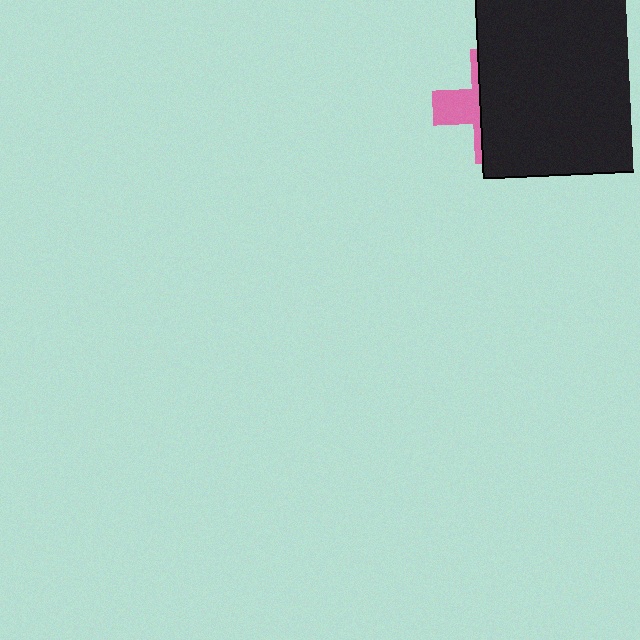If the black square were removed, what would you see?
You would see the complete pink cross.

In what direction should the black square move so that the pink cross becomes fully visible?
The black square should move right. That is the shortest direction to clear the overlap and leave the pink cross fully visible.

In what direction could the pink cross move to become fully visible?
The pink cross could move left. That would shift it out from behind the black square entirely.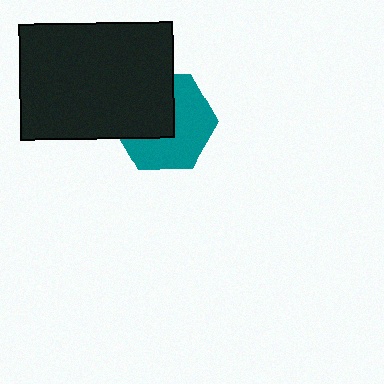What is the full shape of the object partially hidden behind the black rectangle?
The partially hidden object is a teal hexagon.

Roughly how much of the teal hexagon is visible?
About half of it is visible (roughly 57%).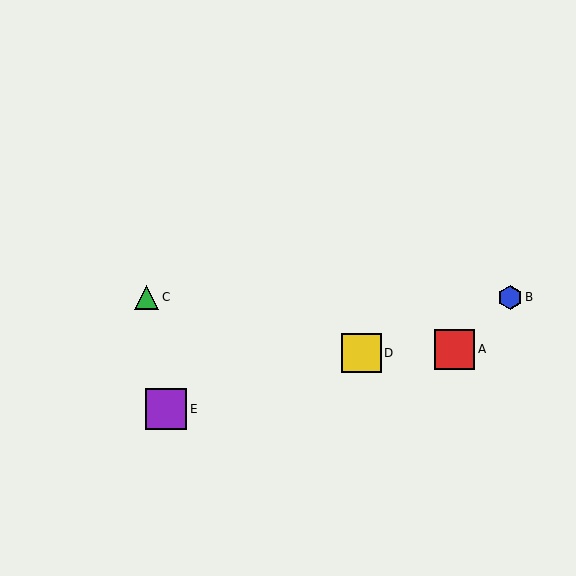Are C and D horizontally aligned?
No, C is at y≈297 and D is at y≈353.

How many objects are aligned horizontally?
2 objects (B, C) are aligned horizontally.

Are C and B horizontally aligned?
Yes, both are at y≈297.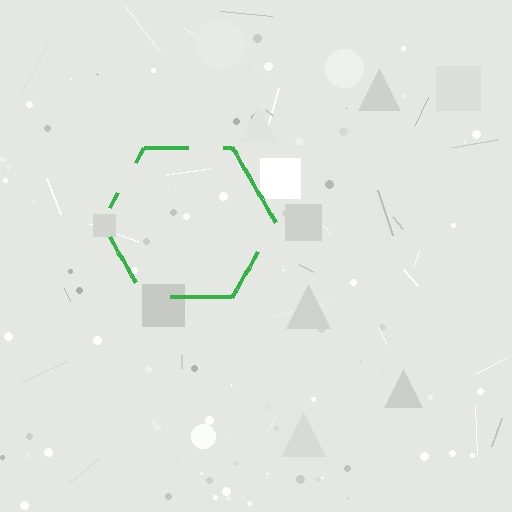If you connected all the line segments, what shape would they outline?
They would outline a hexagon.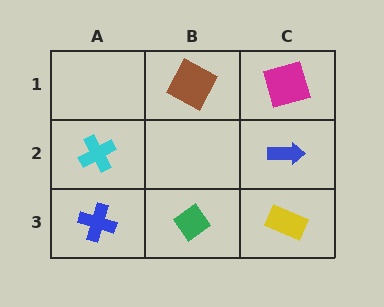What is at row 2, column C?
A blue arrow.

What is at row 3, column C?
A yellow rectangle.